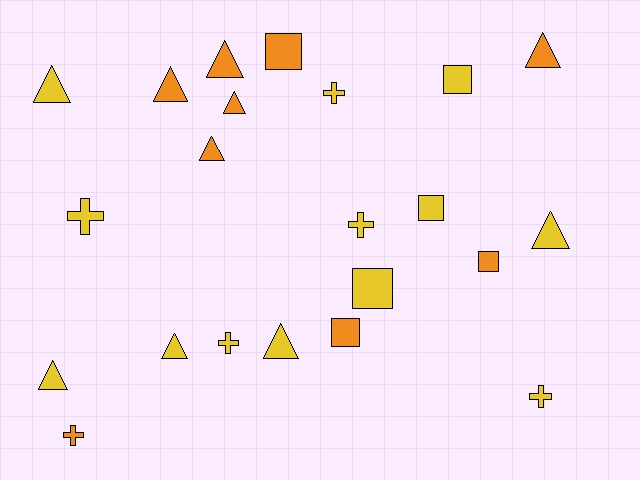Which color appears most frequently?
Yellow, with 13 objects.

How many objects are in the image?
There are 22 objects.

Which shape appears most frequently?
Triangle, with 10 objects.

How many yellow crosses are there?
There are 5 yellow crosses.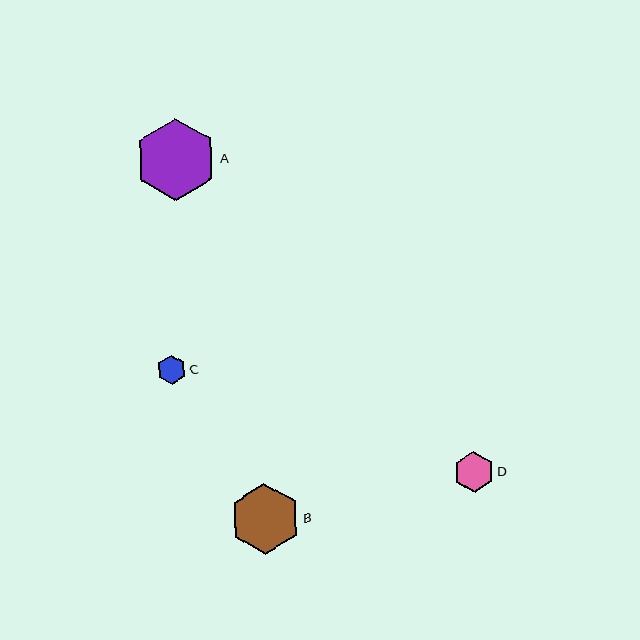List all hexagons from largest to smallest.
From largest to smallest: A, B, D, C.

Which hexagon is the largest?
Hexagon A is the largest with a size of approximately 82 pixels.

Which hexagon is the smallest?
Hexagon C is the smallest with a size of approximately 29 pixels.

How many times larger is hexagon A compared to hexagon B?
Hexagon A is approximately 1.2 times the size of hexagon B.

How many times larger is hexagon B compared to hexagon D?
Hexagon B is approximately 1.8 times the size of hexagon D.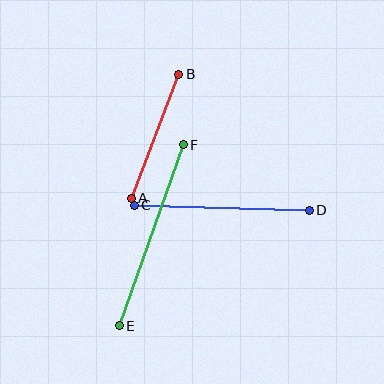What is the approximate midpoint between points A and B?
The midpoint is at approximately (155, 136) pixels.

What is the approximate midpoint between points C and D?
The midpoint is at approximately (222, 208) pixels.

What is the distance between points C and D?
The distance is approximately 176 pixels.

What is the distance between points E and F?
The distance is approximately 191 pixels.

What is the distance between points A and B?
The distance is approximately 133 pixels.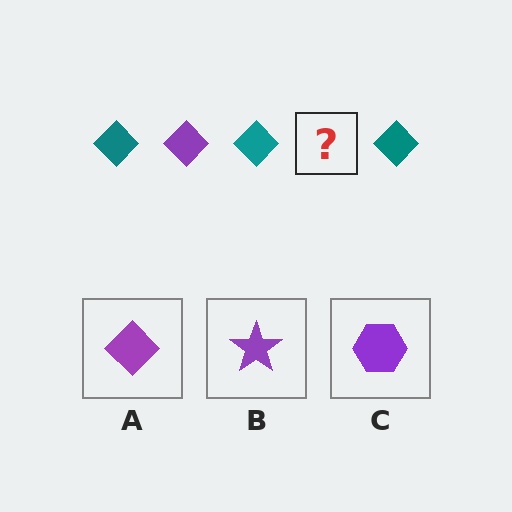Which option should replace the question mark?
Option A.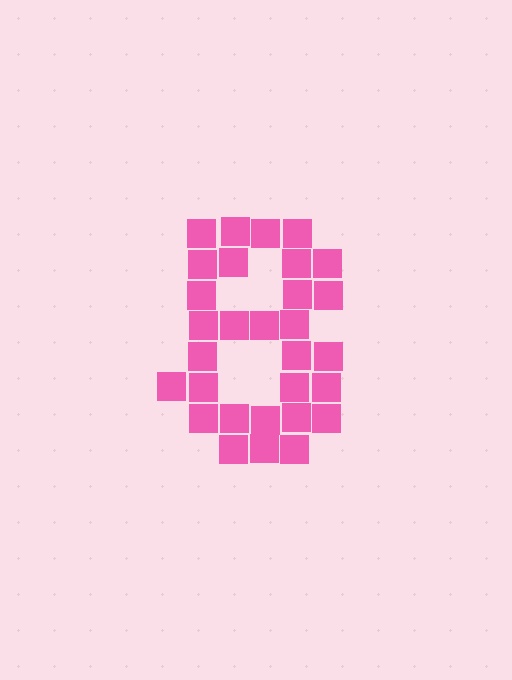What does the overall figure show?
The overall figure shows the digit 8.